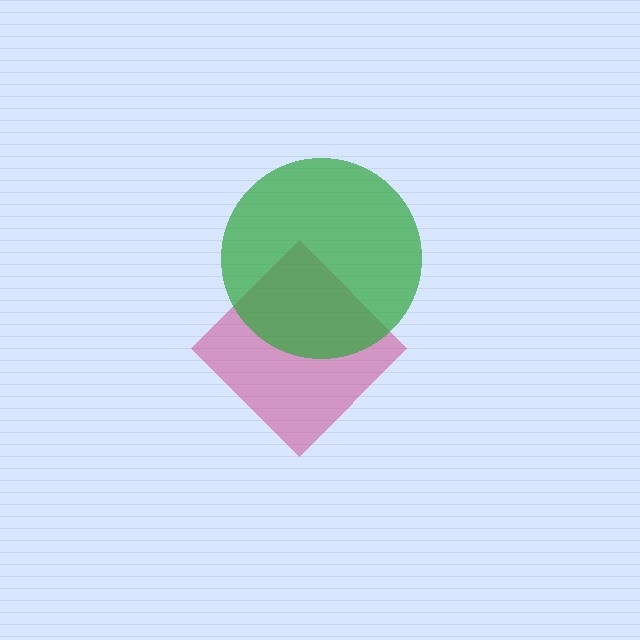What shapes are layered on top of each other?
The layered shapes are: a magenta diamond, a green circle.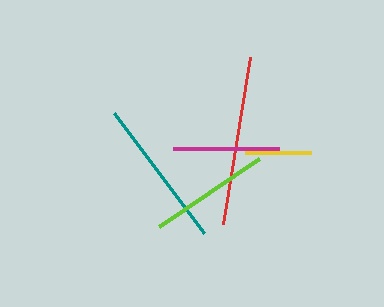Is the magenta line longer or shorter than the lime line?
The lime line is longer than the magenta line.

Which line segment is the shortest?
The yellow line is the shortest at approximately 66 pixels.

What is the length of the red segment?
The red segment is approximately 169 pixels long.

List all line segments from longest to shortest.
From longest to shortest: red, teal, lime, magenta, yellow.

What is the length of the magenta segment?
The magenta segment is approximately 106 pixels long.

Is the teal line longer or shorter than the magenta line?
The teal line is longer than the magenta line.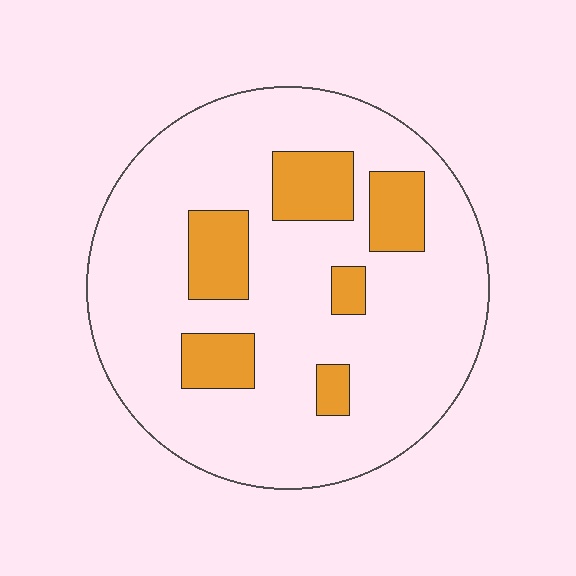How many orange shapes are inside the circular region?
6.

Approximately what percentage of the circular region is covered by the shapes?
Approximately 20%.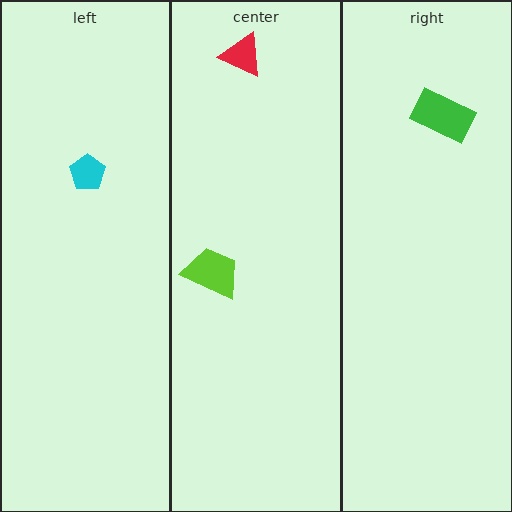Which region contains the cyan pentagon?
The left region.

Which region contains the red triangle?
The center region.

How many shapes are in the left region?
1.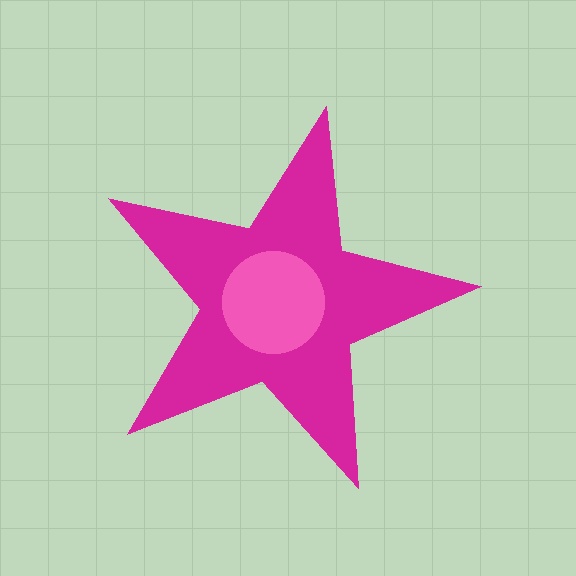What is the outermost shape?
The magenta star.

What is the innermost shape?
The pink circle.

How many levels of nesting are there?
2.